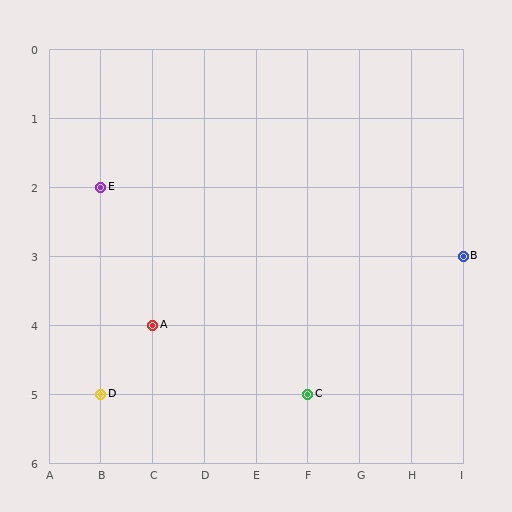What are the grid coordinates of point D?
Point D is at grid coordinates (B, 5).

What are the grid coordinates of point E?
Point E is at grid coordinates (B, 2).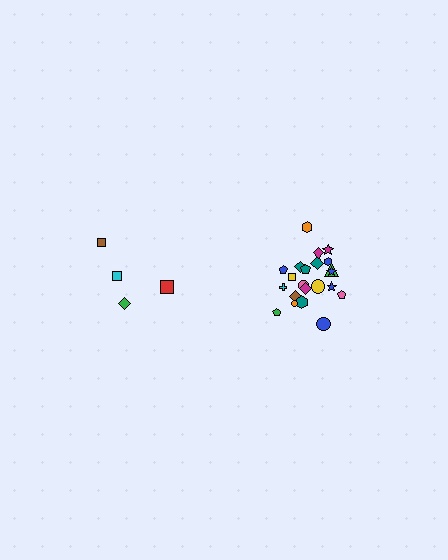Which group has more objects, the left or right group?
The right group.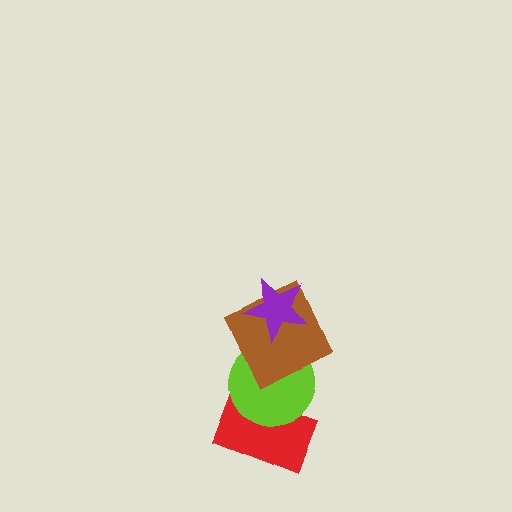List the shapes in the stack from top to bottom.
From top to bottom: the purple star, the brown square, the lime circle, the red rectangle.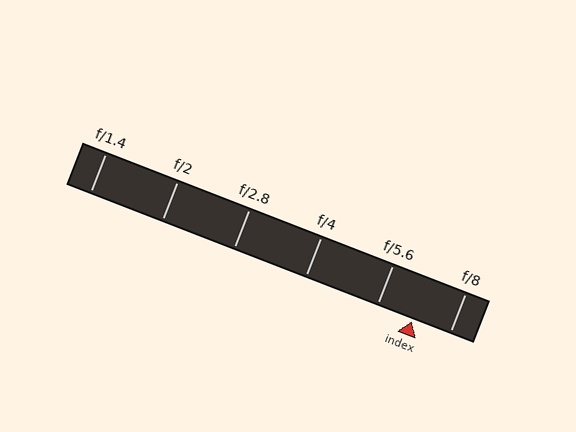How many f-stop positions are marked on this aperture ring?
There are 6 f-stop positions marked.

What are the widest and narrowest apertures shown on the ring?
The widest aperture shown is f/1.4 and the narrowest is f/8.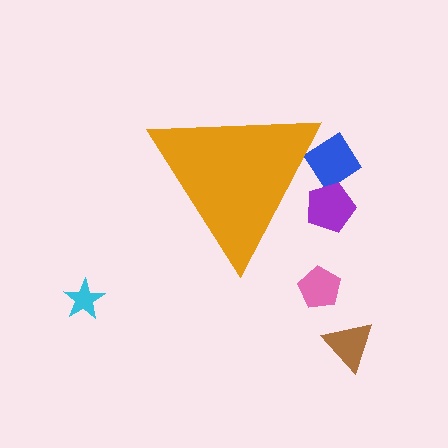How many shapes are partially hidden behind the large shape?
2 shapes are partially hidden.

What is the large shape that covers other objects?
An orange triangle.